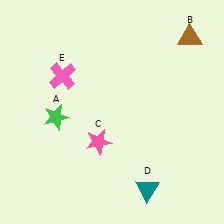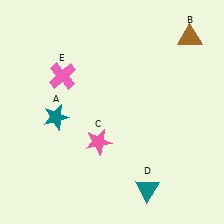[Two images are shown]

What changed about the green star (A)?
In Image 1, A is green. In Image 2, it changed to teal.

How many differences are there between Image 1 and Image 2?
There is 1 difference between the two images.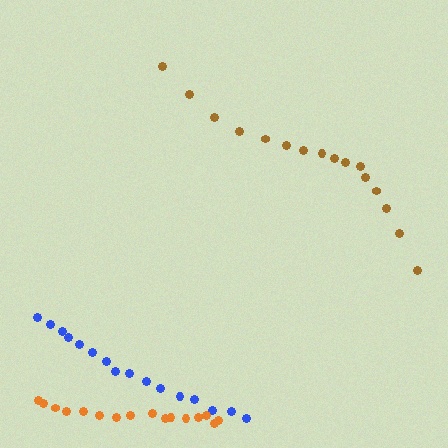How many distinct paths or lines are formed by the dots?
There are 3 distinct paths.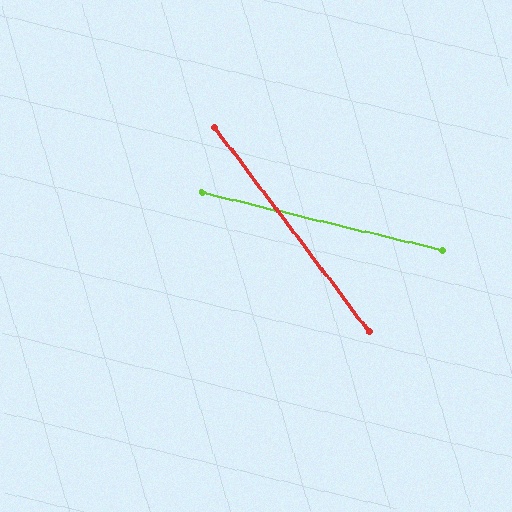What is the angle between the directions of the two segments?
Approximately 39 degrees.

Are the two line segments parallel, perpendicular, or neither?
Neither parallel nor perpendicular — they differ by about 39°.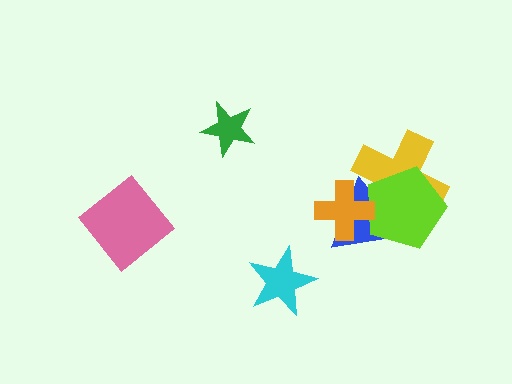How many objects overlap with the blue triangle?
3 objects overlap with the blue triangle.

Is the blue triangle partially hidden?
Yes, it is partially covered by another shape.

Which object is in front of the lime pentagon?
The orange cross is in front of the lime pentagon.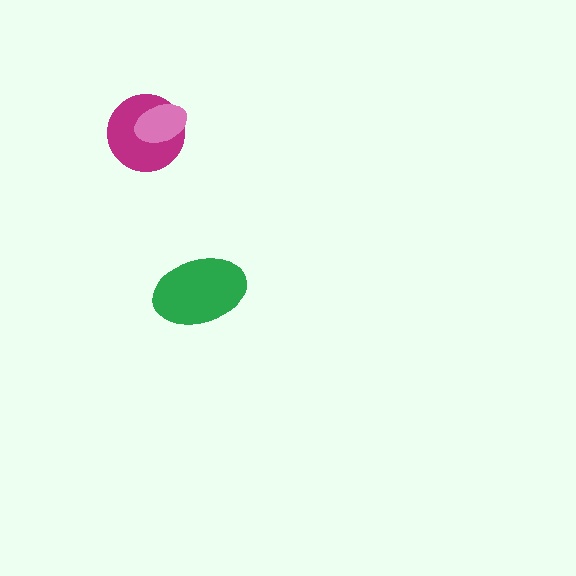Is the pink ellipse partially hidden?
No, no other shape covers it.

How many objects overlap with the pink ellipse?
1 object overlaps with the pink ellipse.